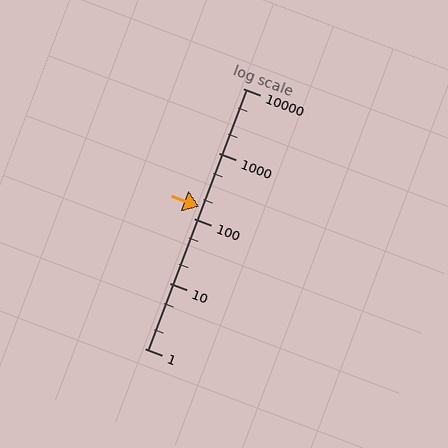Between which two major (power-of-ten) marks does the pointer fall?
The pointer is between 100 and 1000.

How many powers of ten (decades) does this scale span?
The scale spans 4 decades, from 1 to 10000.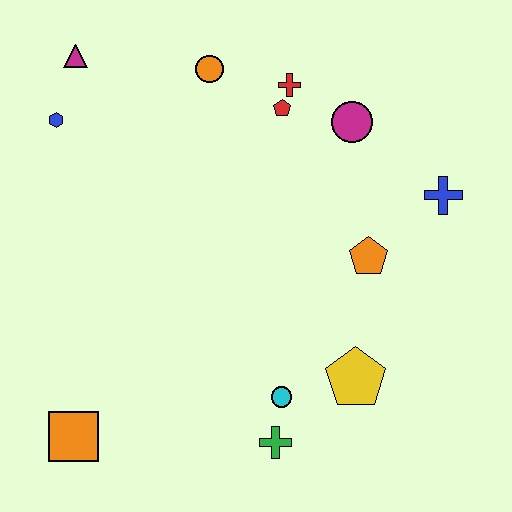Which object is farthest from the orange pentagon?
The magenta triangle is farthest from the orange pentagon.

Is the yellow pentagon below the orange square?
No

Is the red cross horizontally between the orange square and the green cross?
No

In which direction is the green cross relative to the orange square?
The green cross is to the right of the orange square.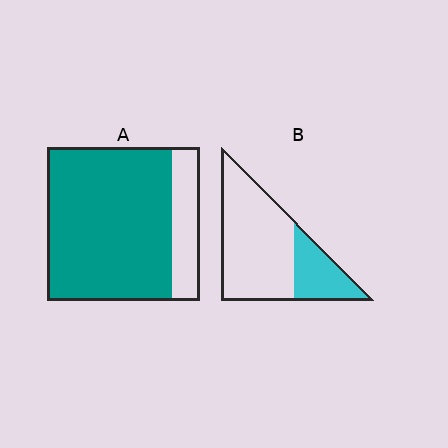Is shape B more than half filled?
No.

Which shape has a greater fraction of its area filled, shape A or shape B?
Shape A.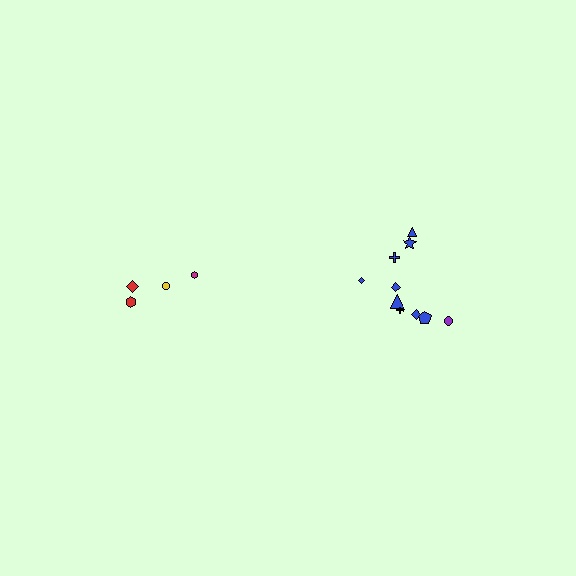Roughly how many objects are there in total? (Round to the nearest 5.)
Roughly 15 objects in total.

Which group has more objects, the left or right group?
The right group.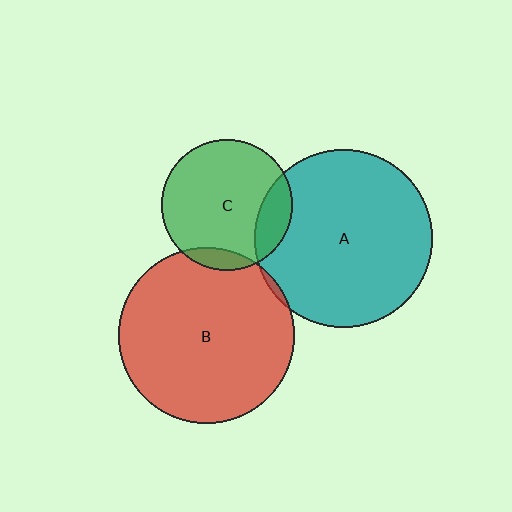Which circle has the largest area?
Circle A (teal).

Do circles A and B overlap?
Yes.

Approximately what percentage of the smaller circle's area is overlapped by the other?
Approximately 5%.